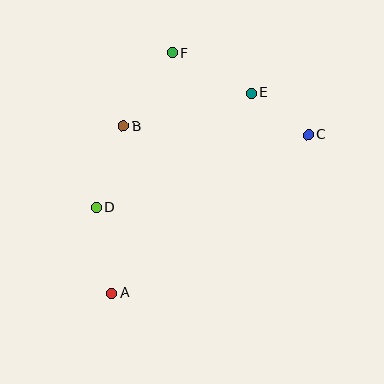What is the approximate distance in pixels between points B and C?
The distance between B and C is approximately 185 pixels.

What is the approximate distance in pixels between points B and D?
The distance between B and D is approximately 85 pixels.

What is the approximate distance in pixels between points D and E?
The distance between D and E is approximately 192 pixels.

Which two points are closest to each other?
Points C and E are closest to each other.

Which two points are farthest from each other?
Points A and C are farthest from each other.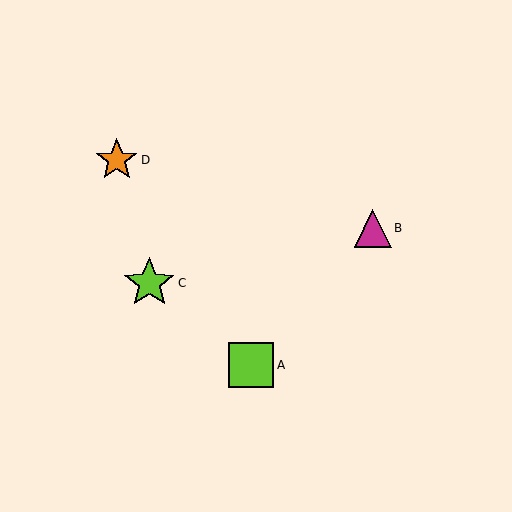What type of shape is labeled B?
Shape B is a magenta triangle.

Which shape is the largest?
The lime star (labeled C) is the largest.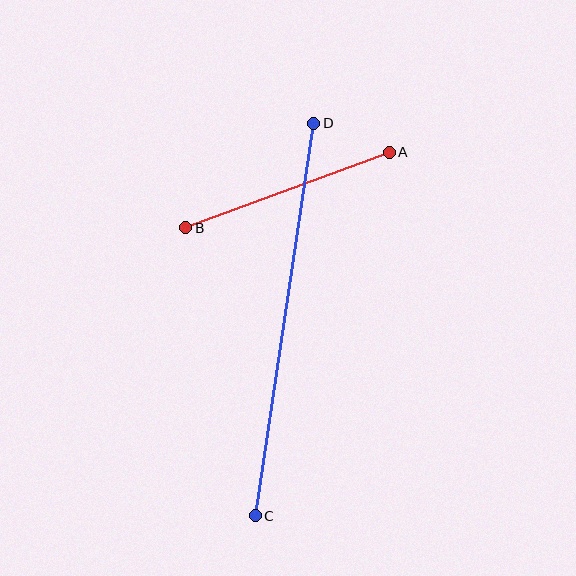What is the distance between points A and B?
The distance is approximately 217 pixels.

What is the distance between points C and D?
The distance is approximately 397 pixels.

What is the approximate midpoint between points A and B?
The midpoint is at approximately (287, 190) pixels.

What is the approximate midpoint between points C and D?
The midpoint is at approximately (284, 319) pixels.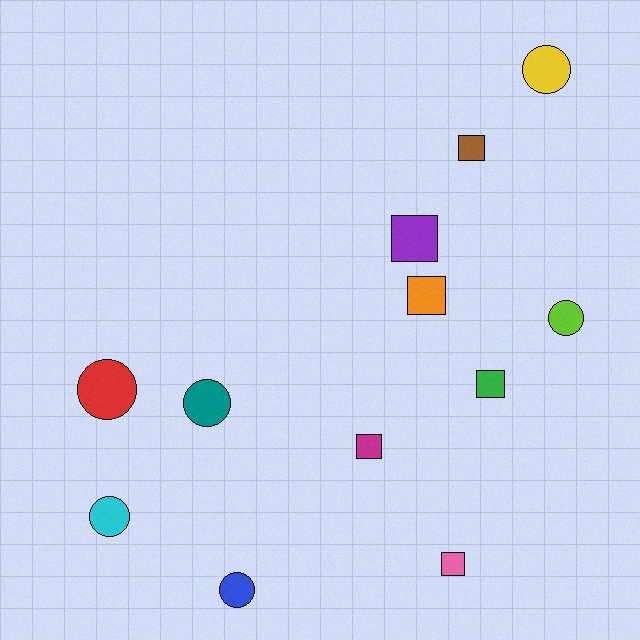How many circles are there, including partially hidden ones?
There are 6 circles.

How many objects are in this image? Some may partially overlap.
There are 12 objects.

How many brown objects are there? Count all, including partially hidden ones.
There is 1 brown object.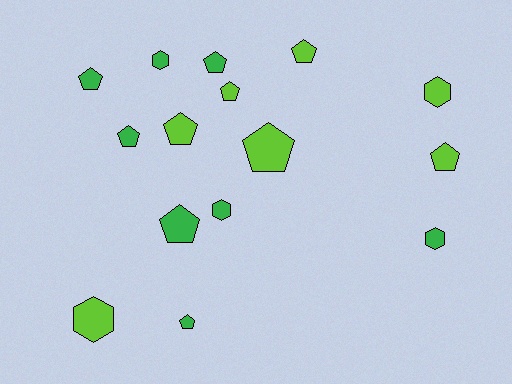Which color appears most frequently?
Green, with 8 objects.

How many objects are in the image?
There are 15 objects.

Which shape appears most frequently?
Pentagon, with 10 objects.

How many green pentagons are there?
There are 5 green pentagons.